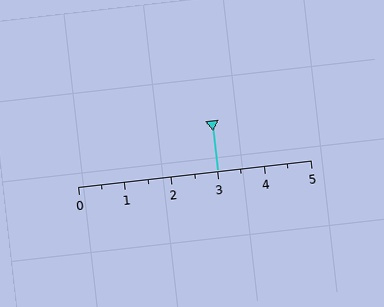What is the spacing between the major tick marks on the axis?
The major ticks are spaced 1 apart.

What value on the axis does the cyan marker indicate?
The marker indicates approximately 3.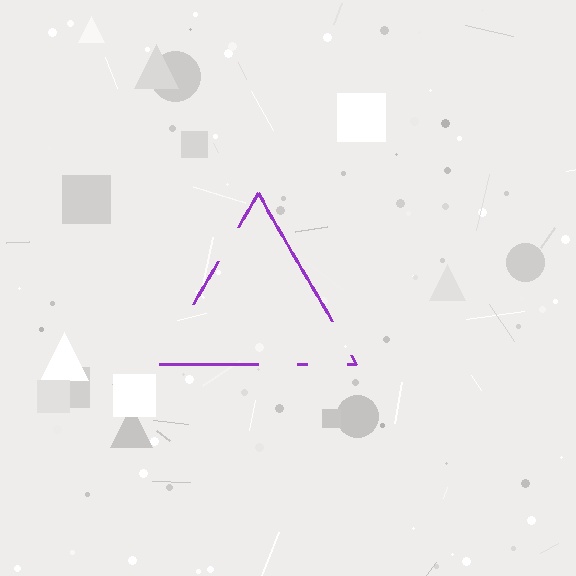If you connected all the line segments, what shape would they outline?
They would outline a triangle.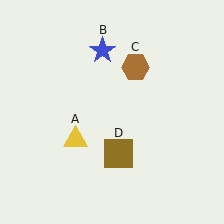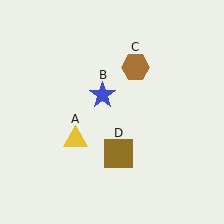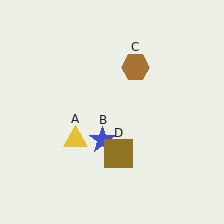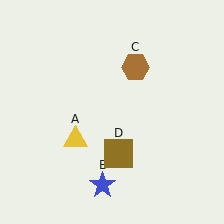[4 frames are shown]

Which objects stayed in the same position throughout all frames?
Yellow triangle (object A) and brown hexagon (object C) and brown square (object D) remained stationary.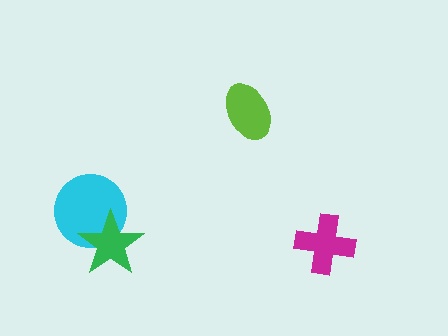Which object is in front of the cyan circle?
The green star is in front of the cyan circle.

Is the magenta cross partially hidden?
No, no other shape covers it.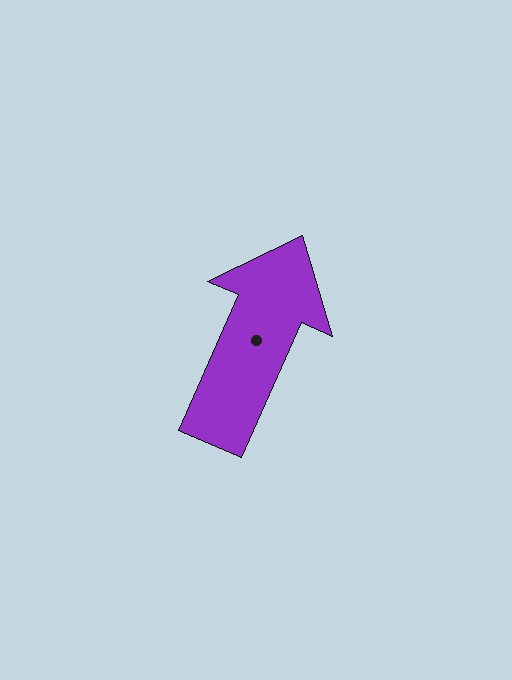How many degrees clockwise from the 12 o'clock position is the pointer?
Approximately 24 degrees.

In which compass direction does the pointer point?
Northeast.